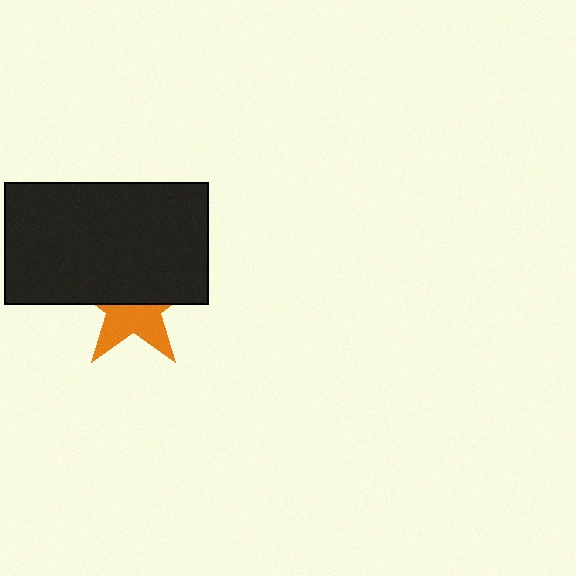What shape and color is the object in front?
The object in front is a black rectangle.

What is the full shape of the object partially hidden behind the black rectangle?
The partially hidden object is an orange star.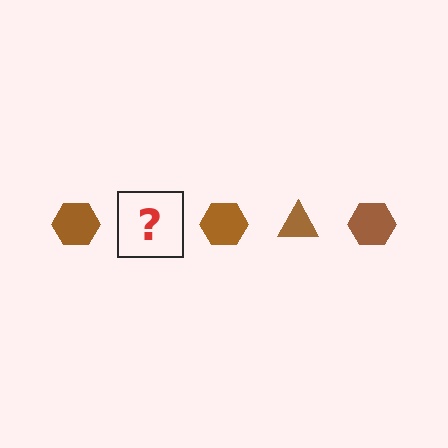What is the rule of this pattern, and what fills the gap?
The rule is that the pattern cycles through hexagon, triangle shapes in brown. The gap should be filled with a brown triangle.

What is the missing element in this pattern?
The missing element is a brown triangle.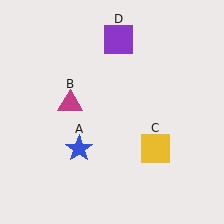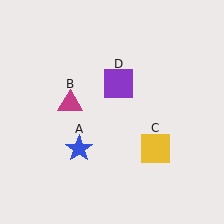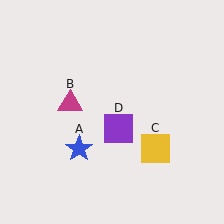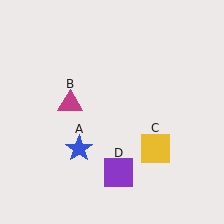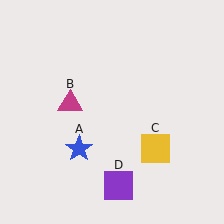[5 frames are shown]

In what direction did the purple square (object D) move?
The purple square (object D) moved down.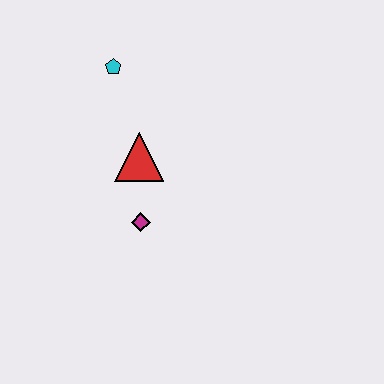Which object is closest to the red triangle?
The magenta diamond is closest to the red triangle.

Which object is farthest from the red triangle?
The cyan pentagon is farthest from the red triangle.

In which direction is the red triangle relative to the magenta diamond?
The red triangle is above the magenta diamond.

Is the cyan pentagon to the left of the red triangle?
Yes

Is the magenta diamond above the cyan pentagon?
No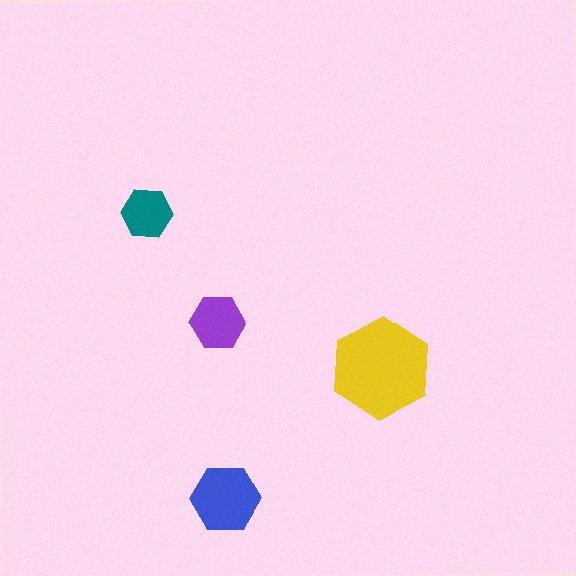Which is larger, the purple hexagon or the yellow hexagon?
The yellow one.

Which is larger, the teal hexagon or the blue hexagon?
The blue one.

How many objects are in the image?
There are 4 objects in the image.